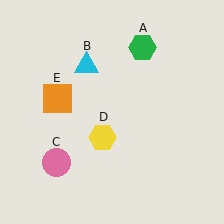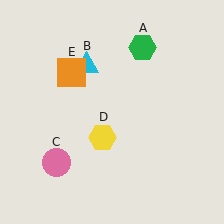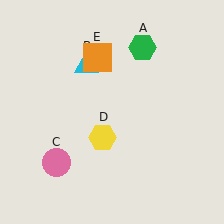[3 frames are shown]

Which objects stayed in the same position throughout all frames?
Green hexagon (object A) and cyan triangle (object B) and pink circle (object C) and yellow hexagon (object D) remained stationary.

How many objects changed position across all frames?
1 object changed position: orange square (object E).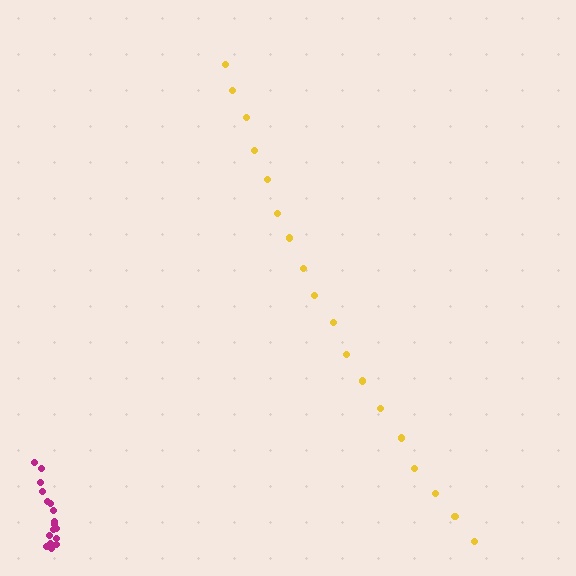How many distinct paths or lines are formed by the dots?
There are 2 distinct paths.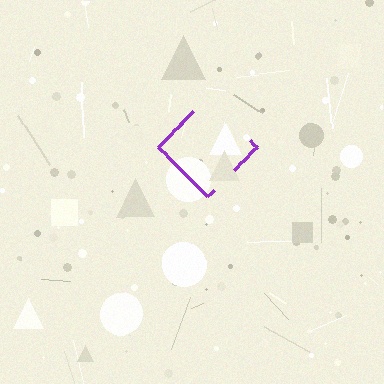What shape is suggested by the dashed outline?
The dashed outline suggests a diamond.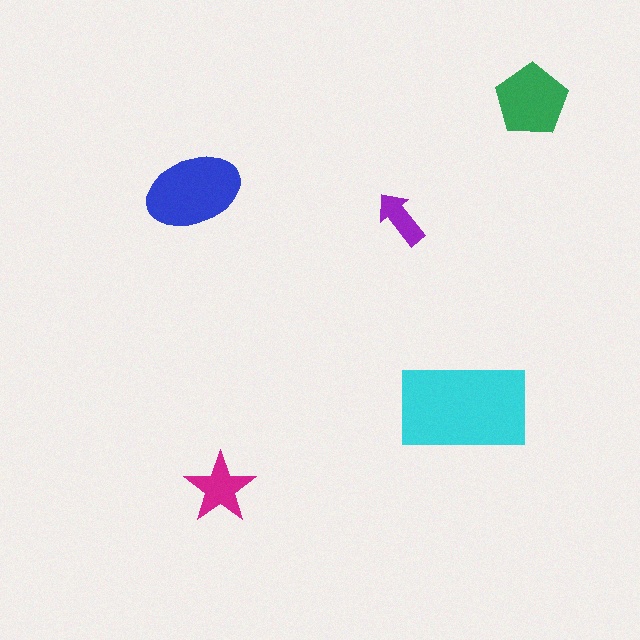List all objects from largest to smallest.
The cyan rectangle, the blue ellipse, the green pentagon, the magenta star, the purple arrow.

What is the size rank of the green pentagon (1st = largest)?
3rd.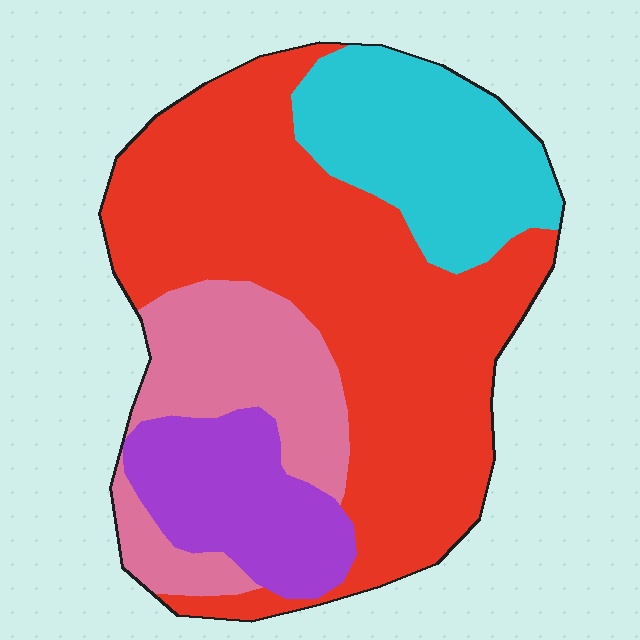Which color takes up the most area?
Red, at roughly 50%.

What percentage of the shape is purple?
Purple takes up less than a quarter of the shape.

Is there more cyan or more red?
Red.